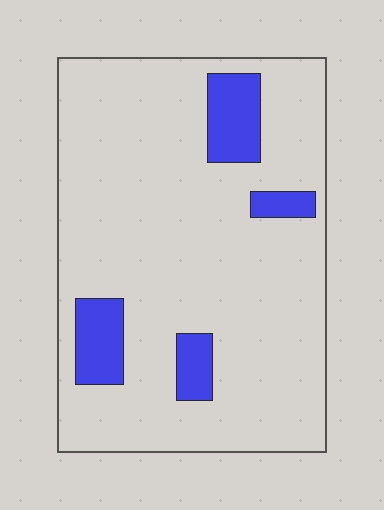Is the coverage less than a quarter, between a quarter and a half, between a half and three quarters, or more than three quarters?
Less than a quarter.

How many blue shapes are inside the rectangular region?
4.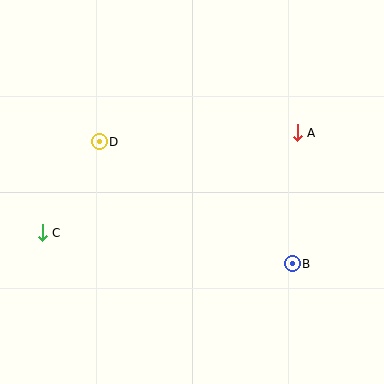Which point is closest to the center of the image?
Point D at (99, 142) is closest to the center.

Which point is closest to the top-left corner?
Point D is closest to the top-left corner.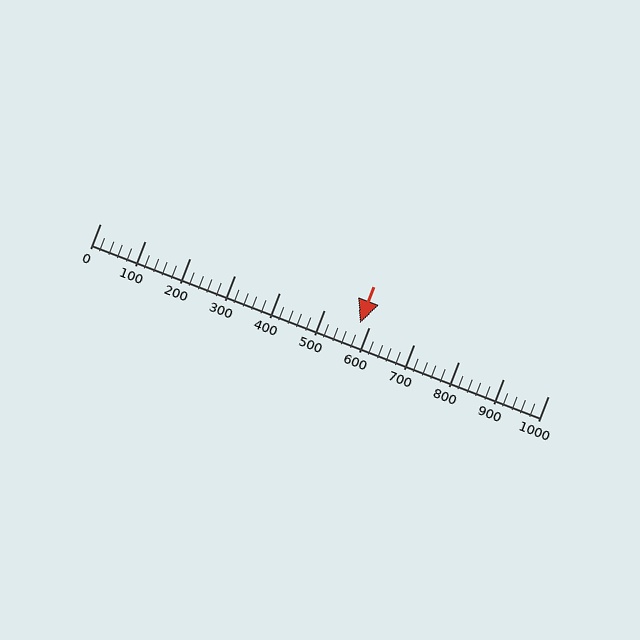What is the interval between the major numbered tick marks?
The major tick marks are spaced 100 units apart.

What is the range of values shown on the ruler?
The ruler shows values from 0 to 1000.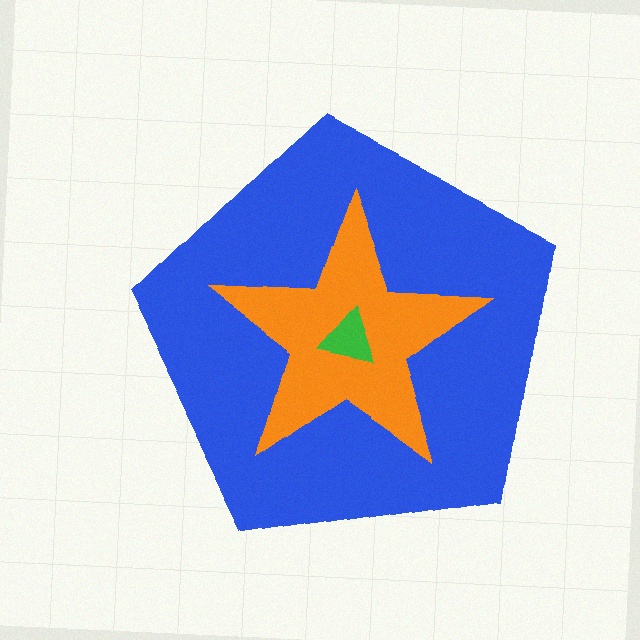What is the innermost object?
The green triangle.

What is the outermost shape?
The blue pentagon.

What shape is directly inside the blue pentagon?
The orange star.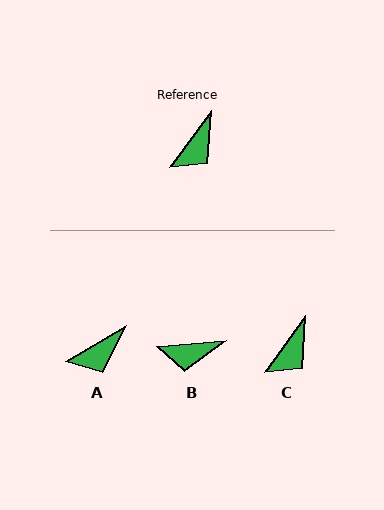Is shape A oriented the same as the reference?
No, it is off by about 24 degrees.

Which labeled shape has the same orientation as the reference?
C.